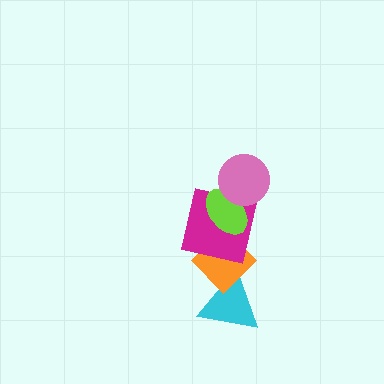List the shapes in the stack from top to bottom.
From top to bottom: the pink circle, the lime ellipse, the magenta square, the orange diamond, the cyan triangle.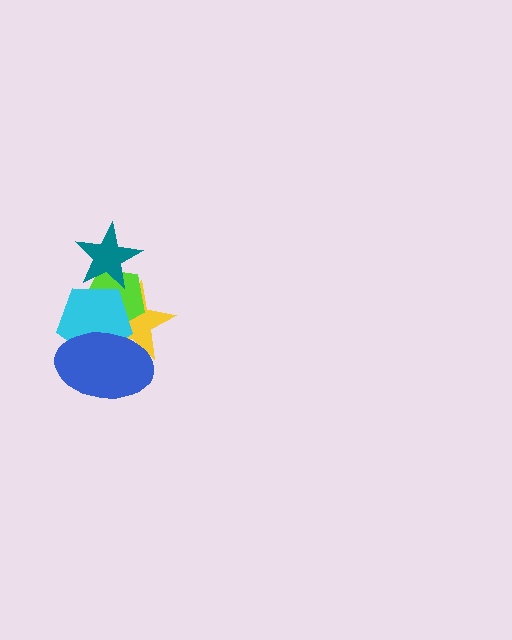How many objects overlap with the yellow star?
4 objects overlap with the yellow star.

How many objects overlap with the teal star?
3 objects overlap with the teal star.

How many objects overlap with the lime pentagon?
4 objects overlap with the lime pentagon.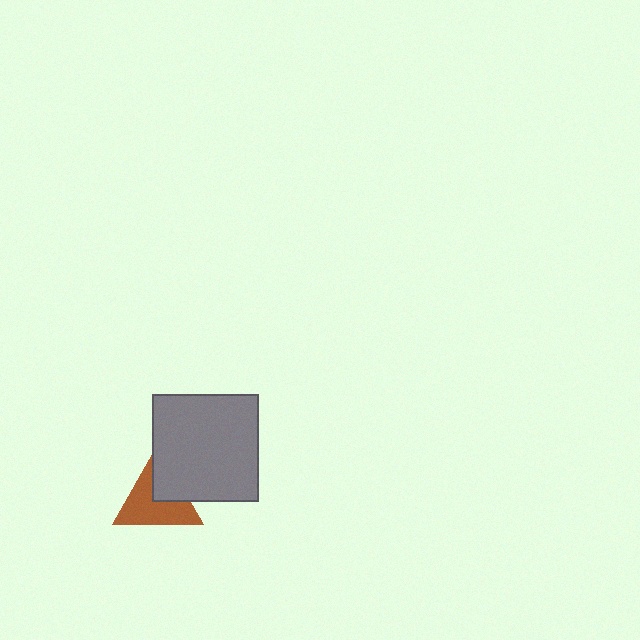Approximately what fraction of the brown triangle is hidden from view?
Roughly 33% of the brown triangle is hidden behind the gray square.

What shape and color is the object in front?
The object in front is a gray square.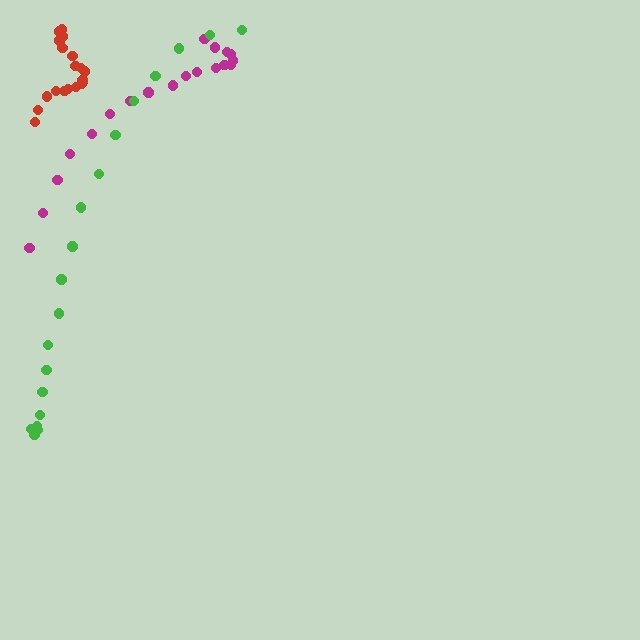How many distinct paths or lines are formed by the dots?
There are 3 distinct paths.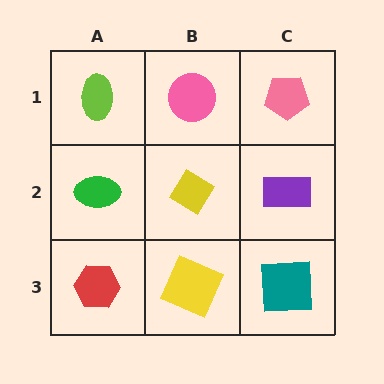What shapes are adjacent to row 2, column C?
A pink pentagon (row 1, column C), a teal square (row 3, column C), a yellow diamond (row 2, column B).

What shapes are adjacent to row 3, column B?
A yellow diamond (row 2, column B), a red hexagon (row 3, column A), a teal square (row 3, column C).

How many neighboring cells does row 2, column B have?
4.